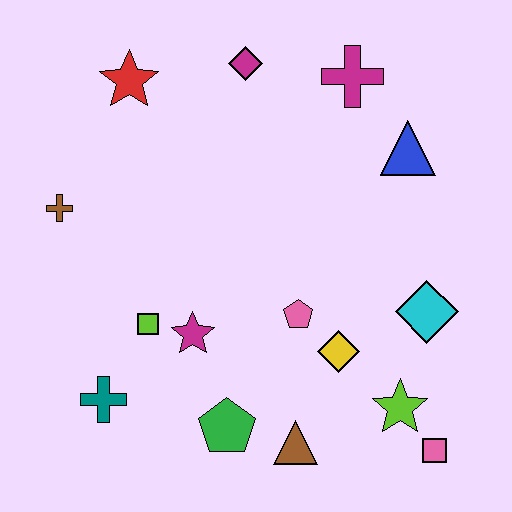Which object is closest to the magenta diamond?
The magenta cross is closest to the magenta diamond.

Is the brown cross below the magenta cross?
Yes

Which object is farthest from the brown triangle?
The red star is farthest from the brown triangle.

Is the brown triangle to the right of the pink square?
No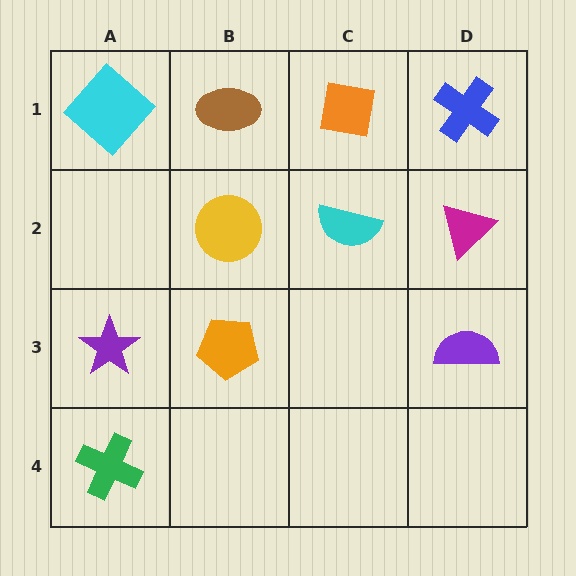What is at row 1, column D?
A blue cross.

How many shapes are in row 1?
4 shapes.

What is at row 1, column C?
An orange square.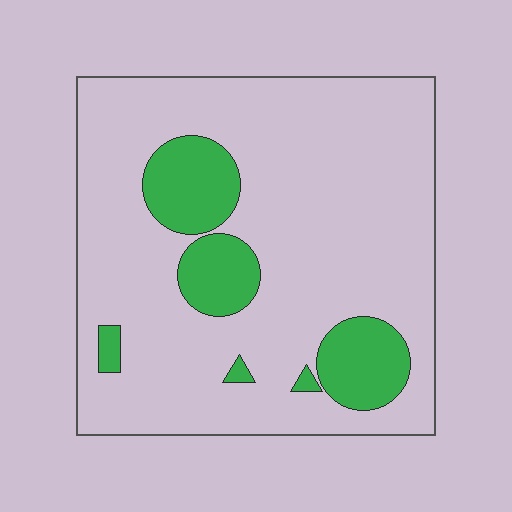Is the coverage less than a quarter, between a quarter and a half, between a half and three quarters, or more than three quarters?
Less than a quarter.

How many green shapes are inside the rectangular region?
6.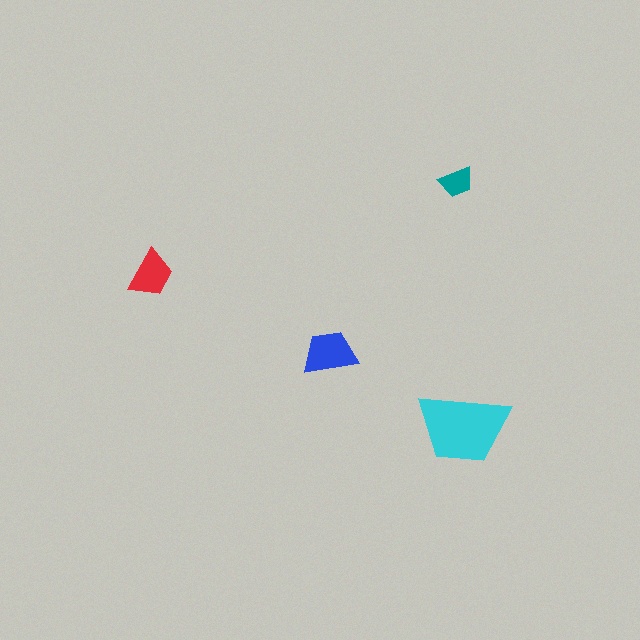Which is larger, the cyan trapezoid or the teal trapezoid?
The cyan one.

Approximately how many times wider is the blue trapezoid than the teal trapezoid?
About 1.5 times wider.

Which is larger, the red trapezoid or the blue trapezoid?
The blue one.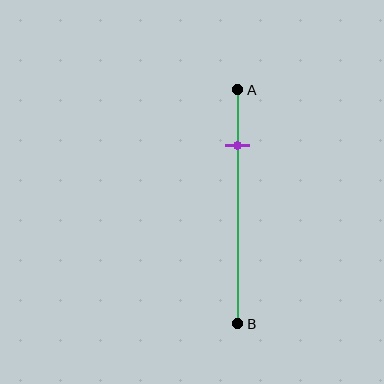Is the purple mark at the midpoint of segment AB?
No, the mark is at about 25% from A, not at the 50% midpoint.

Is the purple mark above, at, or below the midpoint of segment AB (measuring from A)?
The purple mark is above the midpoint of segment AB.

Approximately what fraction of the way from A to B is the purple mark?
The purple mark is approximately 25% of the way from A to B.